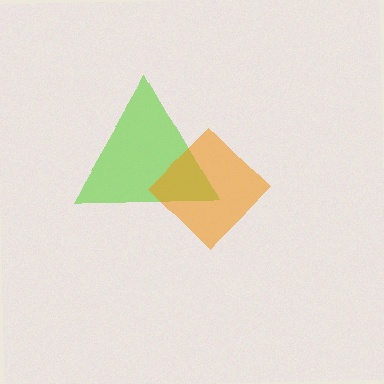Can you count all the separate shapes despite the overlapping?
Yes, there are 2 separate shapes.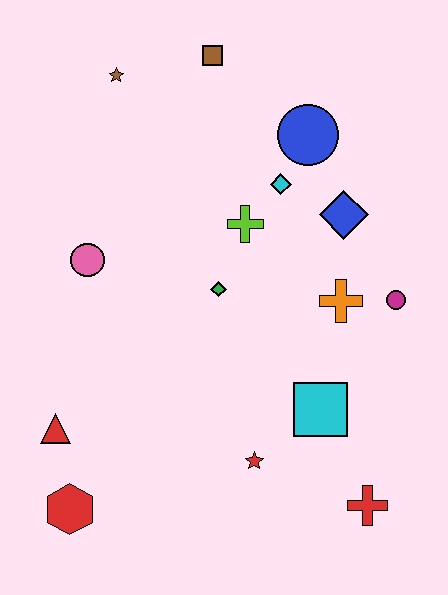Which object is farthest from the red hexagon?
The brown square is farthest from the red hexagon.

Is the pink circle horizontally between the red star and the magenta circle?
No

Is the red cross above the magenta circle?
No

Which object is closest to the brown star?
The brown square is closest to the brown star.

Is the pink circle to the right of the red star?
No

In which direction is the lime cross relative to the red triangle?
The lime cross is above the red triangle.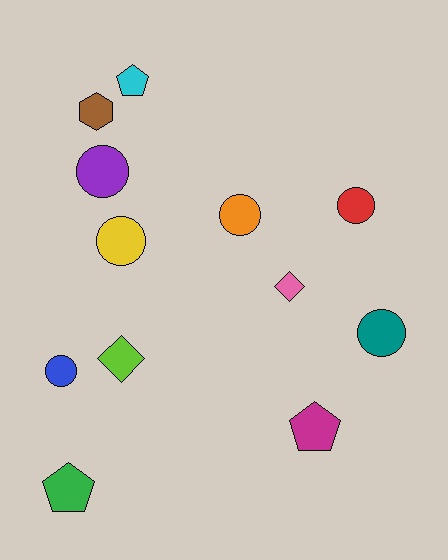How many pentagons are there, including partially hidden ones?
There are 3 pentagons.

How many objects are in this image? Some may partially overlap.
There are 12 objects.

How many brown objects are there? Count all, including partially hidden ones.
There is 1 brown object.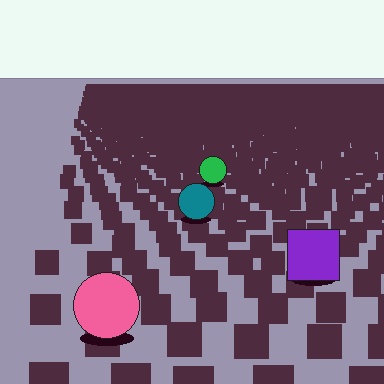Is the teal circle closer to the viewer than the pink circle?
No. The pink circle is closer — you can tell from the texture gradient: the ground texture is coarser near it.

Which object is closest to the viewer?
The pink circle is closest. The texture marks near it are larger and more spread out.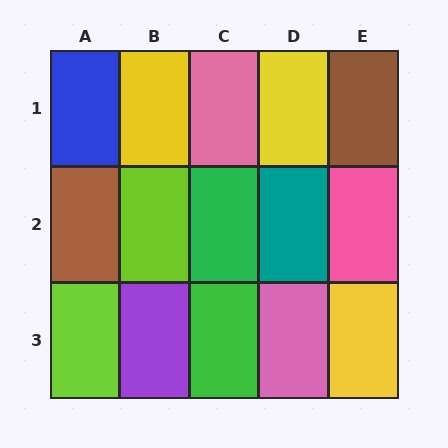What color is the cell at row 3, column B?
Purple.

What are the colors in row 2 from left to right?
Brown, lime, green, teal, pink.